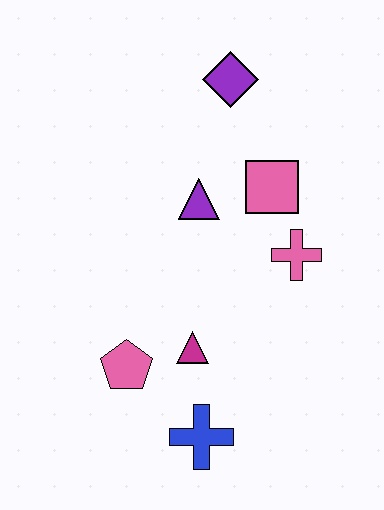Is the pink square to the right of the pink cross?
No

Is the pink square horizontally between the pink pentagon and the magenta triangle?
No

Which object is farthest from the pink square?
The blue cross is farthest from the pink square.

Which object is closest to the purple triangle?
The pink square is closest to the purple triangle.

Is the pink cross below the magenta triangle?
No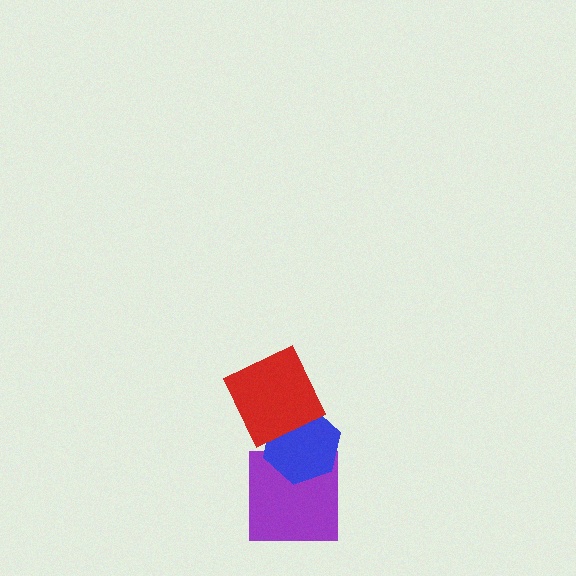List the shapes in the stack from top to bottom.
From top to bottom: the red square, the blue hexagon, the purple square.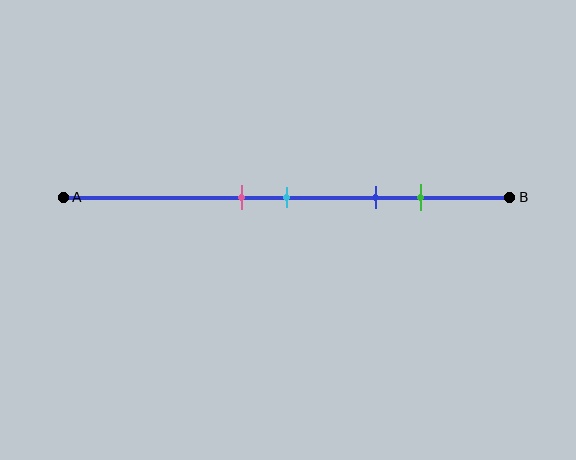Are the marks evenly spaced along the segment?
No, the marks are not evenly spaced.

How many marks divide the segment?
There are 4 marks dividing the segment.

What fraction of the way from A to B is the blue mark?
The blue mark is approximately 70% (0.7) of the way from A to B.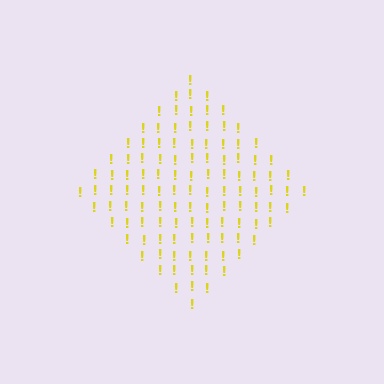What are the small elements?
The small elements are exclamation marks.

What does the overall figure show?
The overall figure shows a diamond.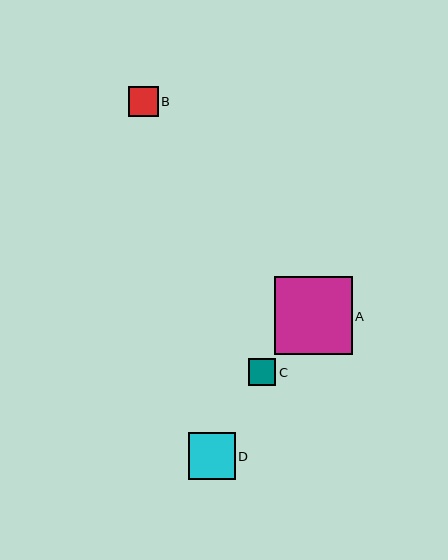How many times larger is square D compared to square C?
Square D is approximately 1.7 times the size of square C.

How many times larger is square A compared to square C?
Square A is approximately 2.9 times the size of square C.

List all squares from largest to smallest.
From largest to smallest: A, D, B, C.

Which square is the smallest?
Square C is the smallest with a size of approximately 27 pixels.